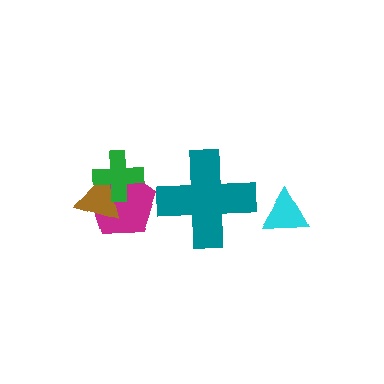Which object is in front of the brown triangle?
The green cross is in front of the brown triangle.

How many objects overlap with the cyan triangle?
0 objects overlap with the cyan triangle.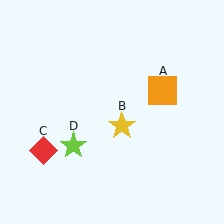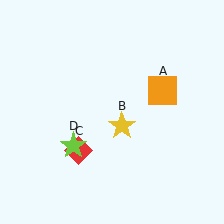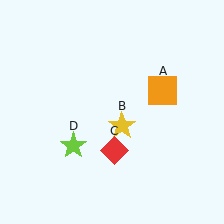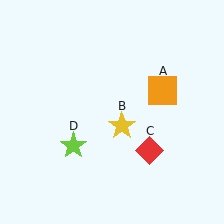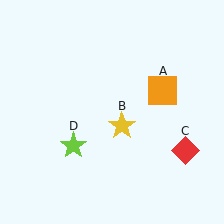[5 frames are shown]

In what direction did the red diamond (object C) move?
The red diamond (object C) moved right.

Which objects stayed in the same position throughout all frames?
Orange square (object A) and yellow star (object B) and lime star (object D) remained stationary.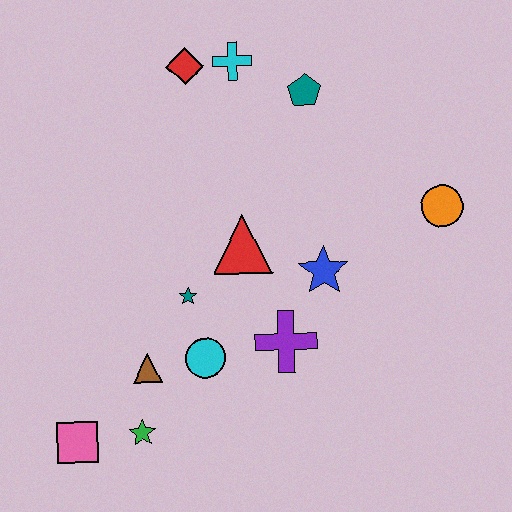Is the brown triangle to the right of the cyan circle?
No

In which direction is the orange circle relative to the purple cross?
The orange circle is to the right of the purple cross.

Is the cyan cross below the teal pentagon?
No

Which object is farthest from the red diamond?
The pink square is farthest from the red diamond.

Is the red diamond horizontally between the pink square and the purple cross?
Yes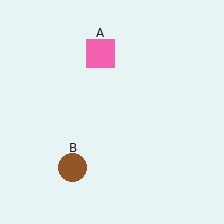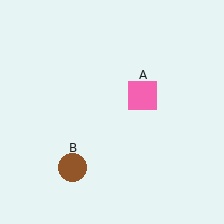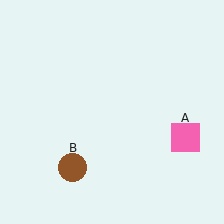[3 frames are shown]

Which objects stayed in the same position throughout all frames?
Brown circle (object B) remained stationary.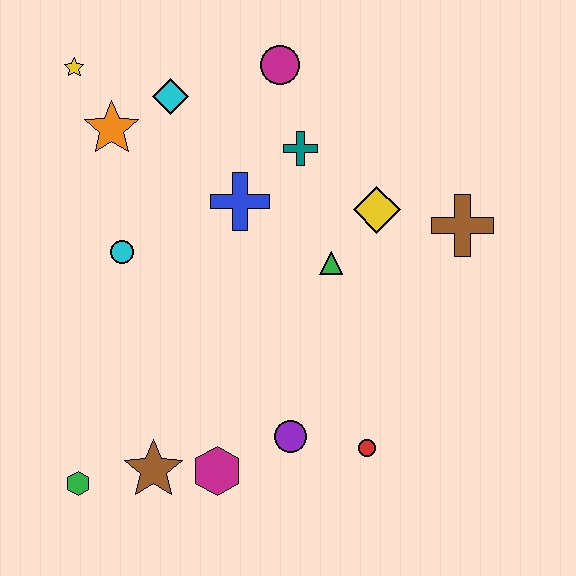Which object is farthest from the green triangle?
The green hexagon is farthest from the green triangle.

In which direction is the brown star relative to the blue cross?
The brown star is below the blue cross.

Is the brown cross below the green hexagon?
No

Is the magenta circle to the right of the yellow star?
Yes